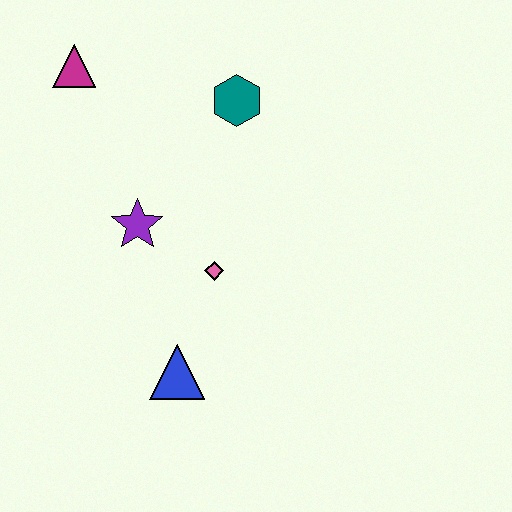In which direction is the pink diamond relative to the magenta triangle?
The pink diamond is below the magenta triangle.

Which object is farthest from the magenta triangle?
The blue triangle is farthest from the magenta triangle.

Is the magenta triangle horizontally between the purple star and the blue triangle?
No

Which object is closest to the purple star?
The pink diamond is closest to the purple star.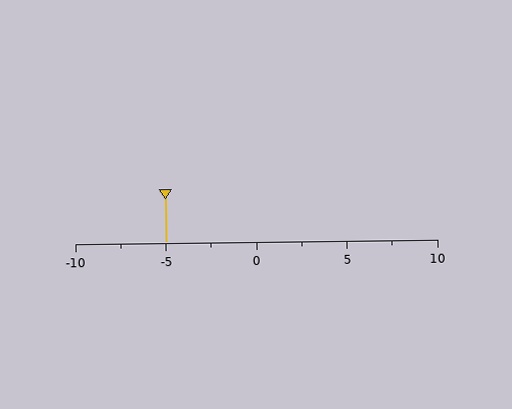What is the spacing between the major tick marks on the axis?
The major ticks are spaced 5 apart.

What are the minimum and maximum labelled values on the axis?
The axis runs from -10 to 10.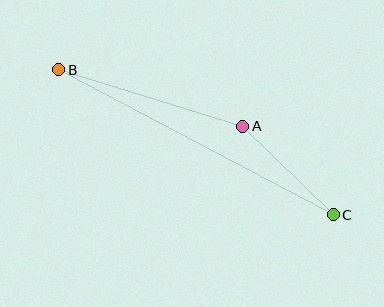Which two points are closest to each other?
Points A and C are closest to each other.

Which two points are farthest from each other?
Points B and C are farthest from each other.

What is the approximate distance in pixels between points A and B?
The distance between A and B is approximately 192 pixels.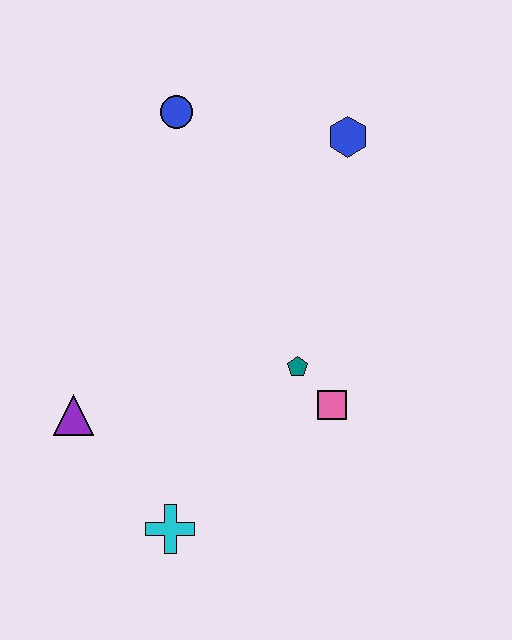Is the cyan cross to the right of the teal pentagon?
No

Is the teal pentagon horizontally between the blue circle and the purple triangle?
No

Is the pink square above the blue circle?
No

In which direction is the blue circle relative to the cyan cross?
The blue circle is above the cyan cross.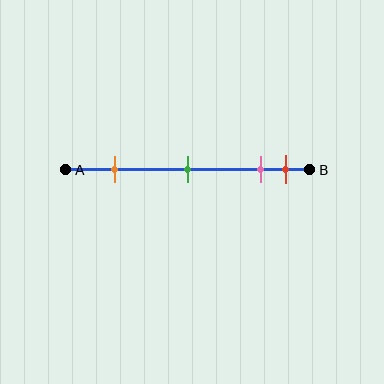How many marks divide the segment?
There are 4 marks dividing the segment.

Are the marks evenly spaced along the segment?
No, the marks are not evenly spaced.